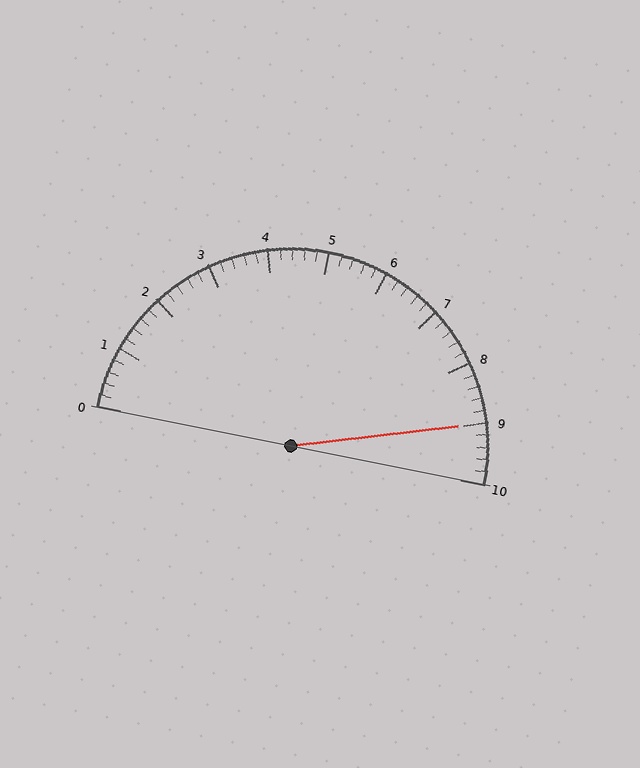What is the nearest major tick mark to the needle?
The nearest major tick mark is 9.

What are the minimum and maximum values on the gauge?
The gauge ranges from 0 to 10.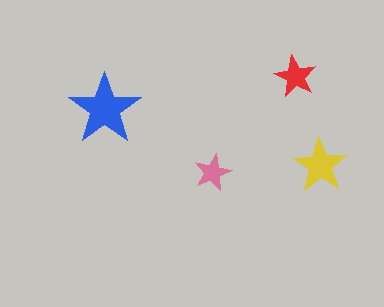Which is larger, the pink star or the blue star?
The blue one.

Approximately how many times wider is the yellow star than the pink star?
About 1.5 times wider.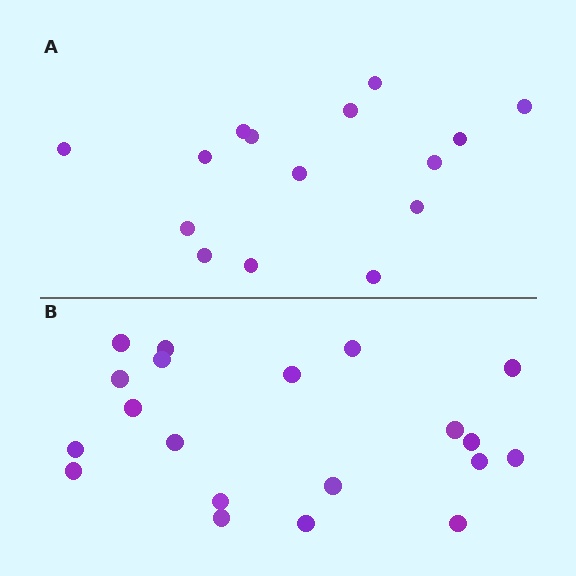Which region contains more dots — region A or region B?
Region B (the bottom region) has more dots.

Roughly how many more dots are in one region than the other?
Region B has about 5 more dots than region A.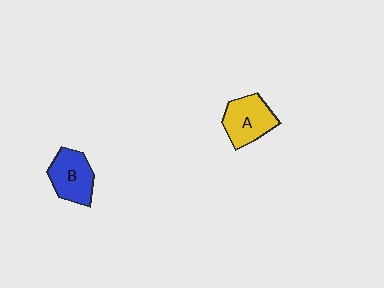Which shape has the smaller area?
Shape B (blue).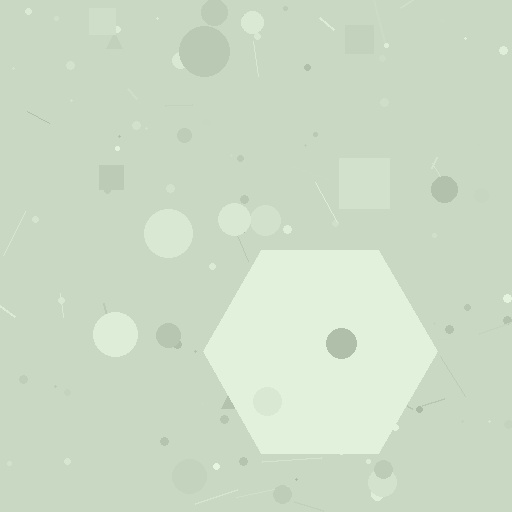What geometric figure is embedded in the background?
A hexagon is embedded in the background.